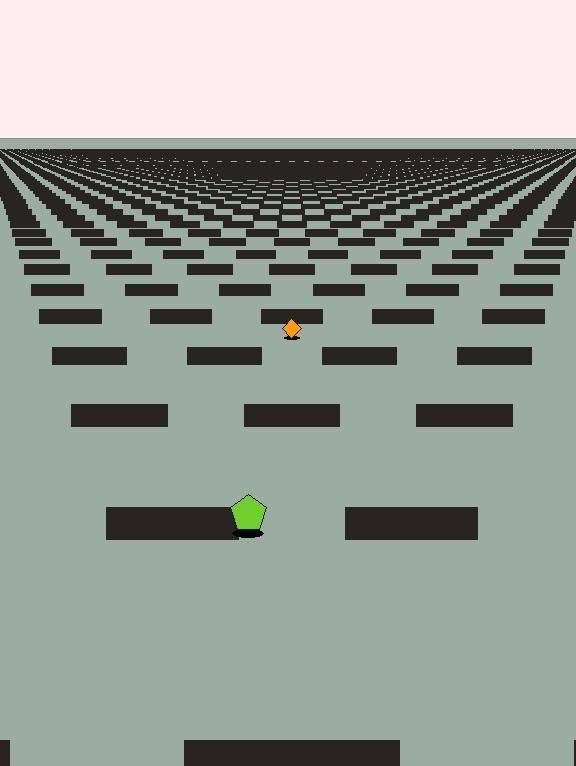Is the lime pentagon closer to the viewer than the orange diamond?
Yes. The lime pentagon is closer — you can tell from the texture gradient: the ground texture is coarser near it.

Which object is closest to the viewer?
The lime pentagon is closest. The texture marks near it are larger and more spread out.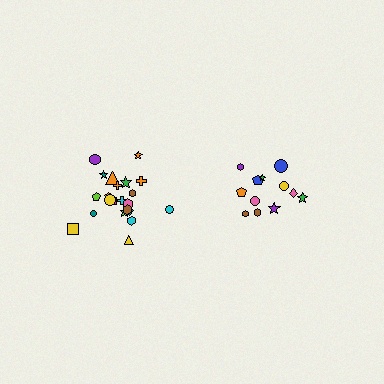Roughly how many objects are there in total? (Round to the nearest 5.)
Roughly 35 objects in total.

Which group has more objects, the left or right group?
The left group.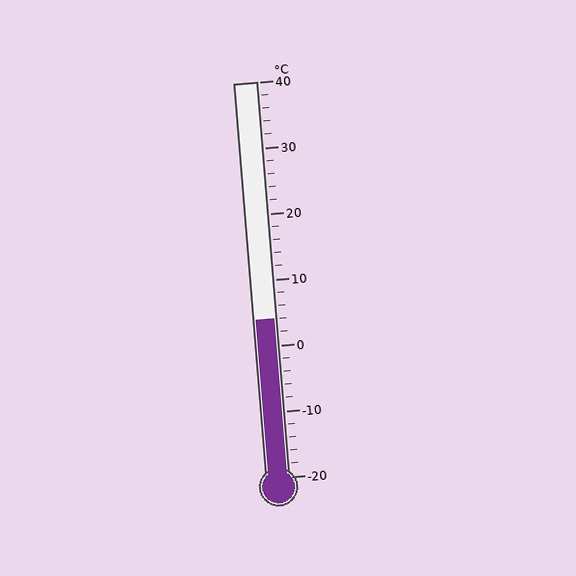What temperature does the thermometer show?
The thermometer shows approximately 4°C.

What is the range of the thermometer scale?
The thermometer scale ranges from -20°C to 40°C.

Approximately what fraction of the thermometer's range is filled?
The thermometer is filled to approximately 40% of its range.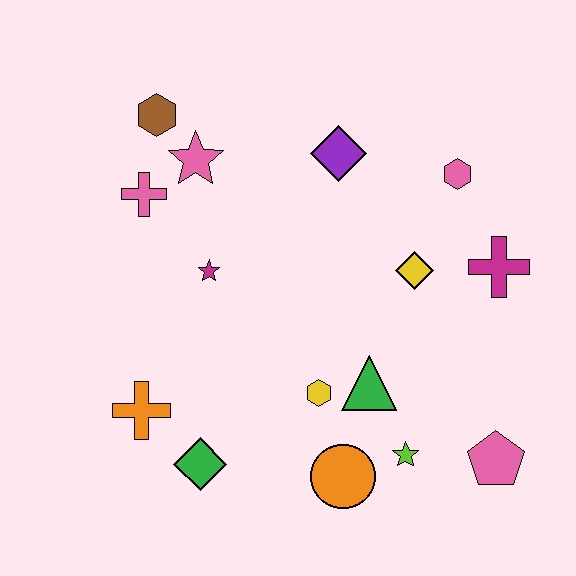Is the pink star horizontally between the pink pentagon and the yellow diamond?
No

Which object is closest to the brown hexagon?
The pink star is closest to the brown hexagon.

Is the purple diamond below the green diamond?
No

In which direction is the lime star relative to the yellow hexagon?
The lime star is to the right of the yellow hexagon.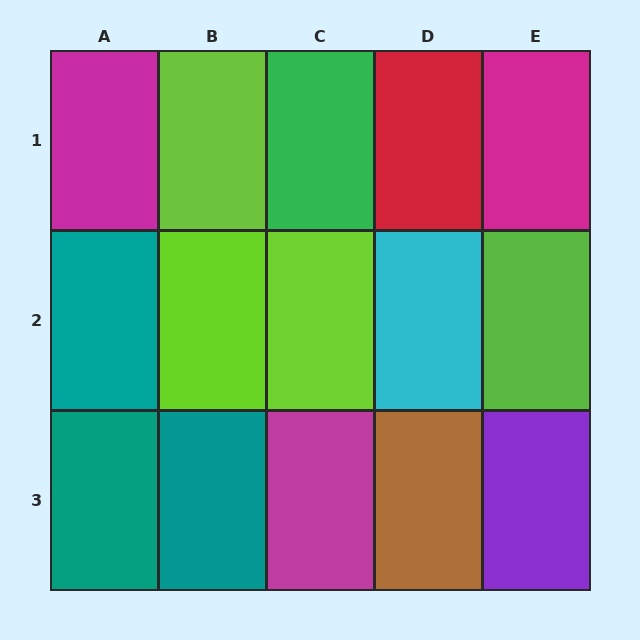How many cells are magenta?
3 cells are magenta.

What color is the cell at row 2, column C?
Lime.